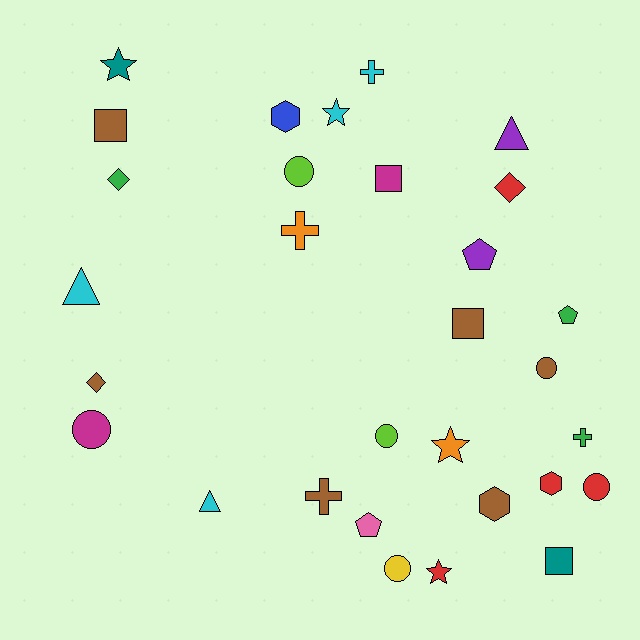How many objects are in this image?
There are 30 objects.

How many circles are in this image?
There are 6 circles.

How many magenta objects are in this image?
There are 2 magenta objects.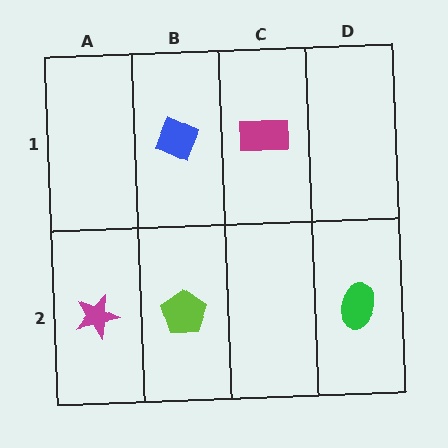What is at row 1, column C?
A magenta rectangle.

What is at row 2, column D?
A green ellipse.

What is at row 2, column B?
A lime pentagon.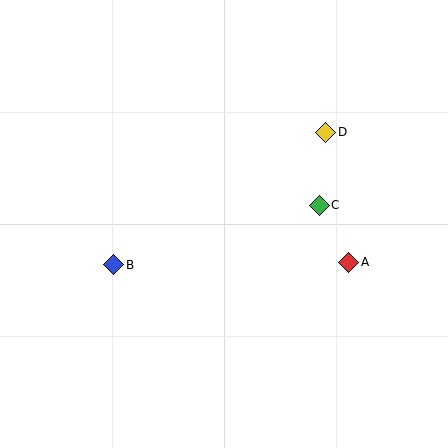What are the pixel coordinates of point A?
Point A is at (349, 262).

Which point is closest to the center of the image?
Point C at (319, 205) is closest to the center.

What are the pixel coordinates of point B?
Point B is at (114, 265).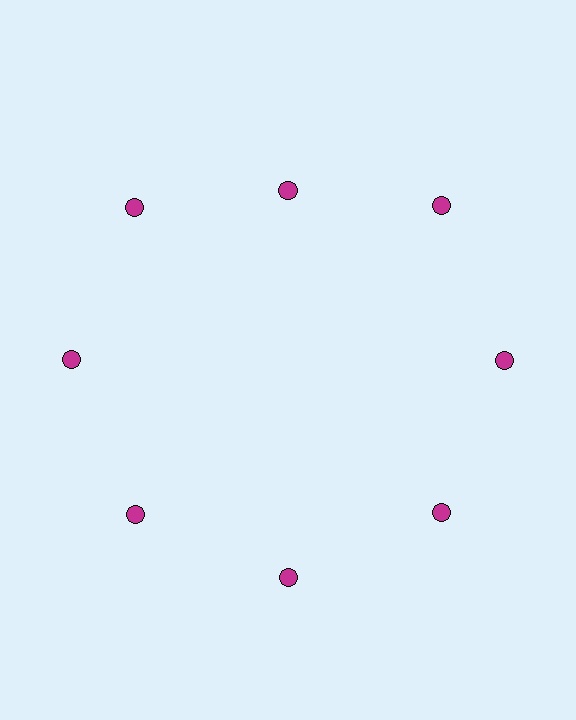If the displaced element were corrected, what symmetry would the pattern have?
It would have 8-fold rotational symmetry — the pattern would map onto itself every 45 degrees.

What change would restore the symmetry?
The symmetry would be restored by moving it outward, back onto the ring so that all 8 circles sit at equal angles and equal distance from the center.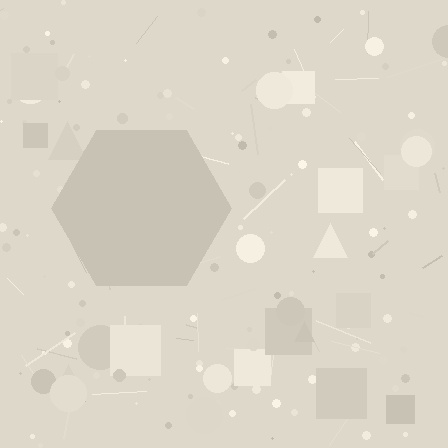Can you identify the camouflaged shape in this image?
The camouflaged shape is a hexagon.